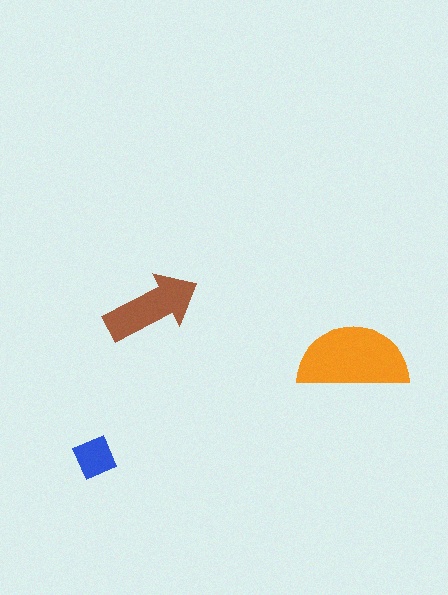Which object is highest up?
The brown arrow is topmost.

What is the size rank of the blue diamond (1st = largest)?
3rd.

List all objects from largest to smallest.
The orange semicircle, the brown arrow, the blue diamond.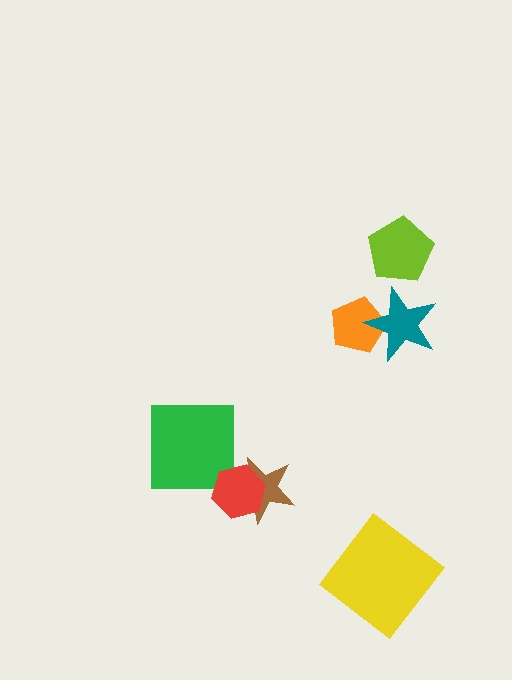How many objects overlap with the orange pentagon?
1 object overlaps with the orange pentagon.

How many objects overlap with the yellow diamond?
0 objects overlap with the yellow diamond.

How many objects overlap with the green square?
0 objects overlap with the green square.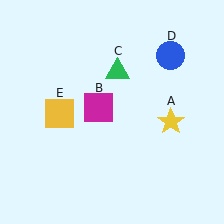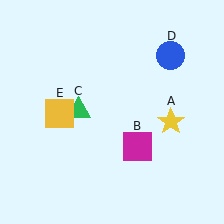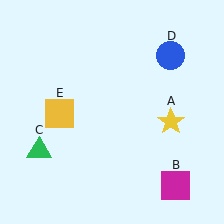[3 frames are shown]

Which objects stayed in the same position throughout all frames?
Yellow star (object A) and blue circle (object D) and yellow square (object E) remained stationary.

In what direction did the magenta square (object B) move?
The magenta square (object B) moved down and to the right.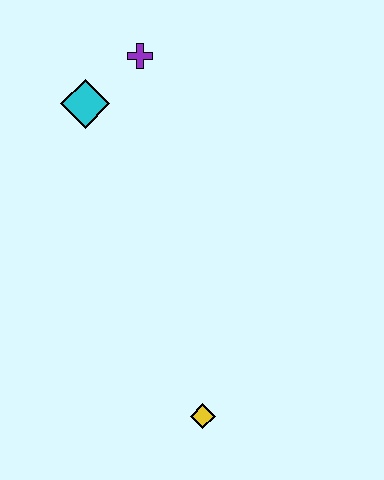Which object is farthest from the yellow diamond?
The purple cross is farthest from the yellow diamond.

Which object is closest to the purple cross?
The cyan diamond is closest to the purple cross.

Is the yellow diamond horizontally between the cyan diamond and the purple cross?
No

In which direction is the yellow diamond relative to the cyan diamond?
The yellow diamond is below the cyan diamond.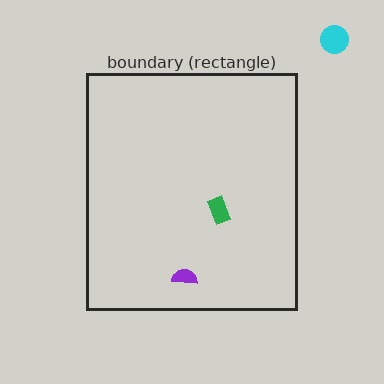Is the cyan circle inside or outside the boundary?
Outside.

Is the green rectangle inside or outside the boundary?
Inside.